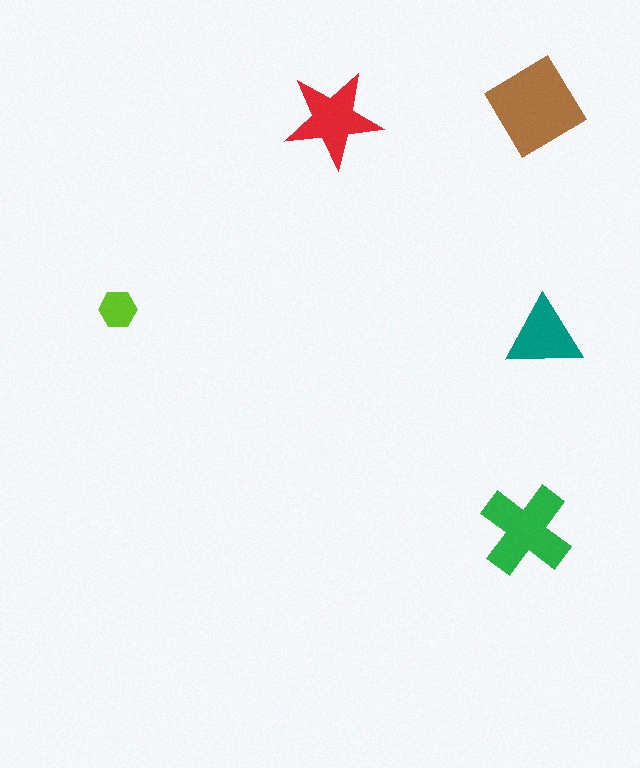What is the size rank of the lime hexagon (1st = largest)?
5th.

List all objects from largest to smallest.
The brown diamond, the green cross, the red star, the teal triangle, the lime hexagon.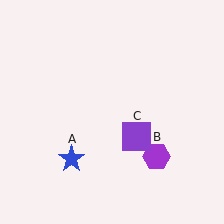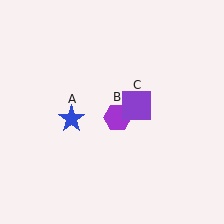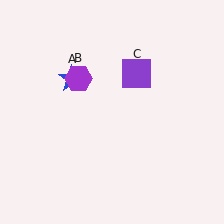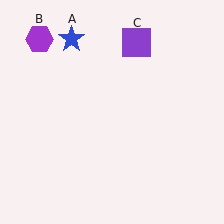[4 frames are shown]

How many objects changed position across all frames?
3 objects changed position: blue star (object A), purple hexagon (object B), purple square (object C).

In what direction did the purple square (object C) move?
The purple square (object C) moved up.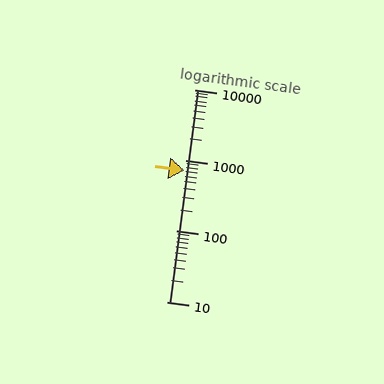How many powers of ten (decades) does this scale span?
The scale spans 3 decades, from 10 to 10000.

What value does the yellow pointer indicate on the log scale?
The pointer indicates approximately 710.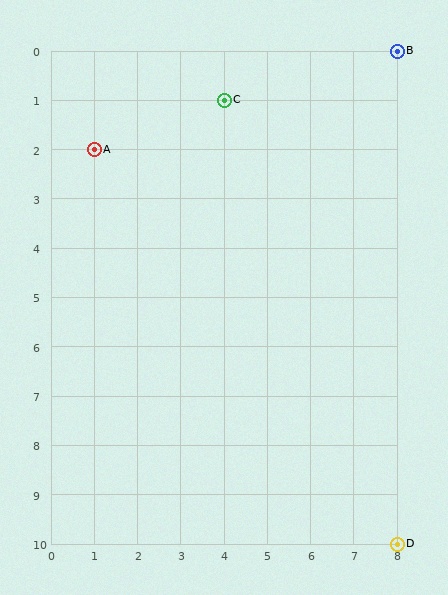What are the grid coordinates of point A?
Point A is at grid coordinates (1, 2).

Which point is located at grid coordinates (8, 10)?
Point D is at (8, 10).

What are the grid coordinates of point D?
Point D is at grid coordinates (8, 10).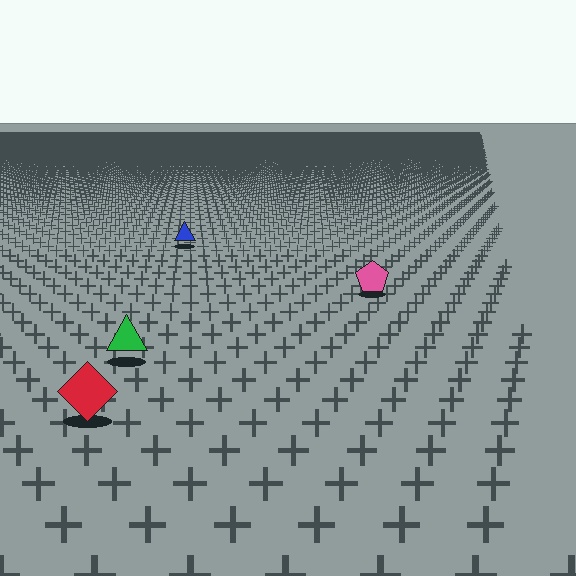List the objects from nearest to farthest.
From nearest to farthest: the red diamond, the green triangle, the pink pentagon, the blue triangle.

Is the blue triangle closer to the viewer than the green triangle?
No. The green triangle is closer — you can tell from the texture gradient: the ground texture is coarser near it.